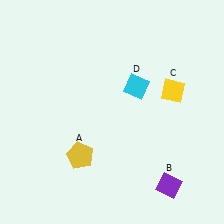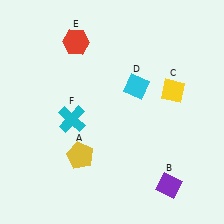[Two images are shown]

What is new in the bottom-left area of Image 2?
A cyan cross (F) was added in the bottom-left area of Image 2.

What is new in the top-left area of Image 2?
A red hexagon (E) was added in the top-left area of Image 2.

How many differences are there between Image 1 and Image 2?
There are 2 differences between the two images.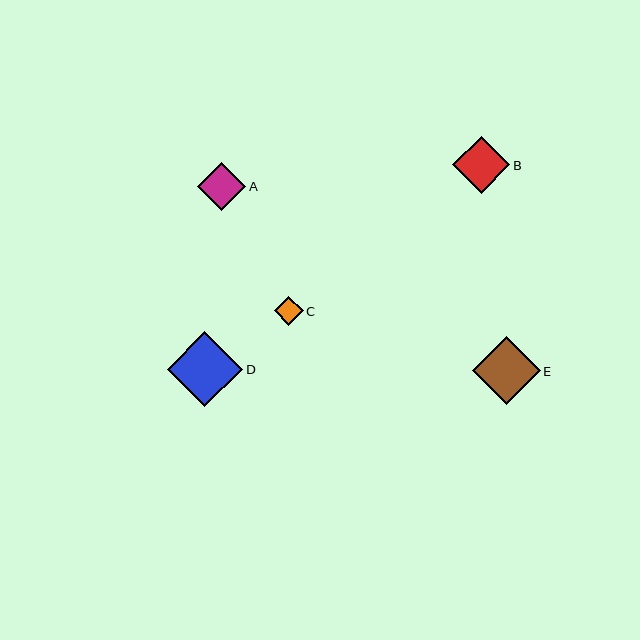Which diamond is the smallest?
Diamond C is the smallest with a size of approximately 29 pixels.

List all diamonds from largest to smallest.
From largest to smallest: D, E, B, A, C.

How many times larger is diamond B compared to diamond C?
Diamond B is approximately 2.0 times the size of diamond C.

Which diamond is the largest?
Diamond D is the largest with a size of approximately 76 pixels.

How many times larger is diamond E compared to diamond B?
Diamond E is approximately 1.2 times the size of diamond B.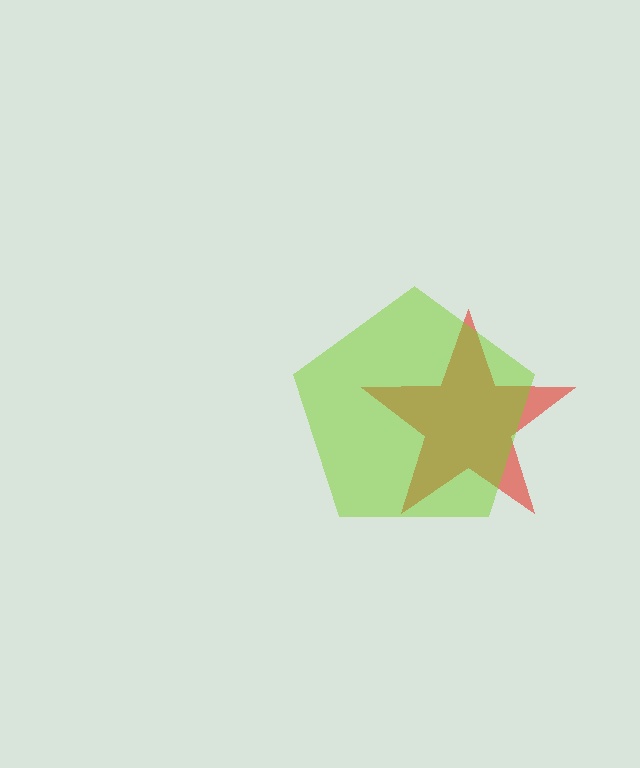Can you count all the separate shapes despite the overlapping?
Yes, there are 2 separate shapes.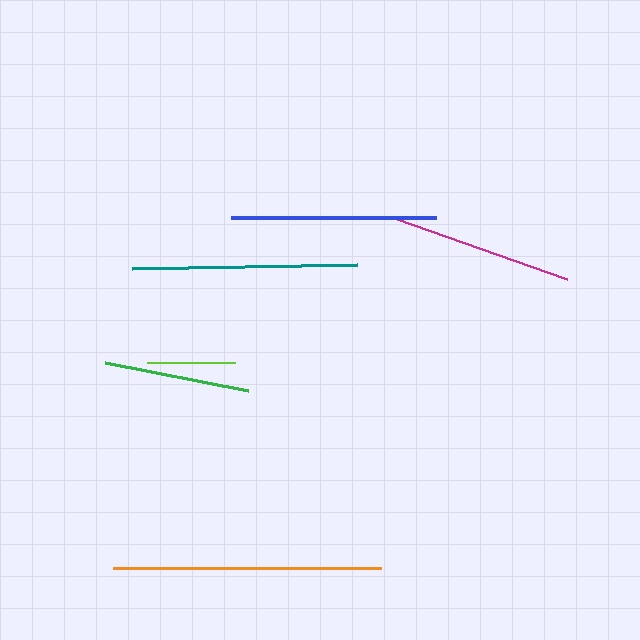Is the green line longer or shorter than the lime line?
The green line is longer than the lime line.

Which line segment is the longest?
The orange line is the longest at approximately 268 pixels.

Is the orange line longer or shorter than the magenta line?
The orange line is longer than the magenta line.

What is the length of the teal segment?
The teal segment is approximately 225 pixels long.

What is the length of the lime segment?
The lime segment is approximately 88 pixels long.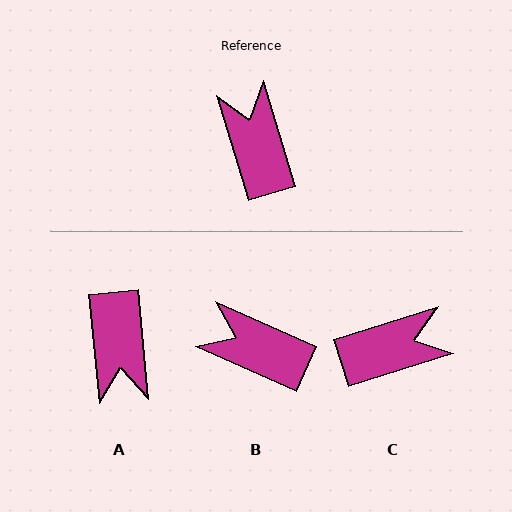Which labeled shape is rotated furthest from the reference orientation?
A, about 168 degrees away.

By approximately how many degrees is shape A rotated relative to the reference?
Approximately 168 degrees counter-clockwise.